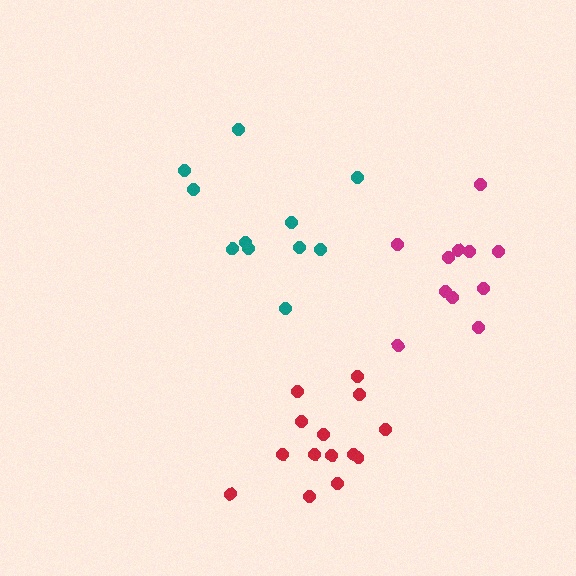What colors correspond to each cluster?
The clusters are colored: red, teal, magenta.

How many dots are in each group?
Group 1: 14 dots, Group 2: 11 dots, Group 3: 11 dots (36 total).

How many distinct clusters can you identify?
There are 3 distinct clusters.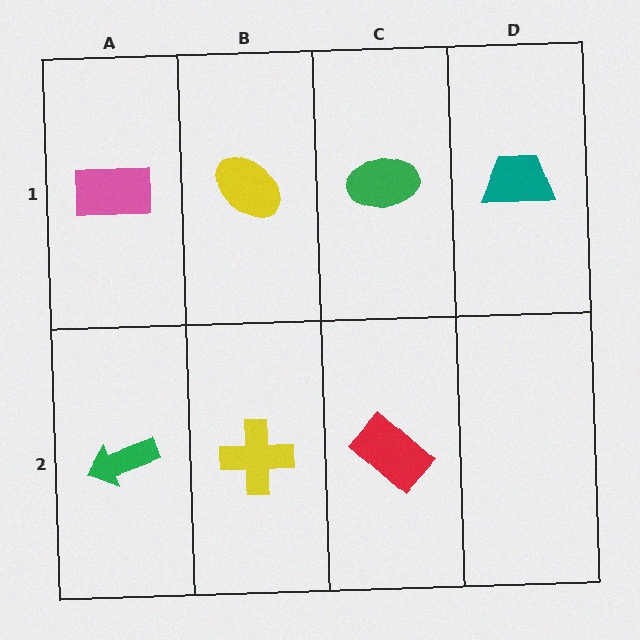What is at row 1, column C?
A green ellipse.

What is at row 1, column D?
A teal trapezoid.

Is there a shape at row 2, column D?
No, that cell is empty.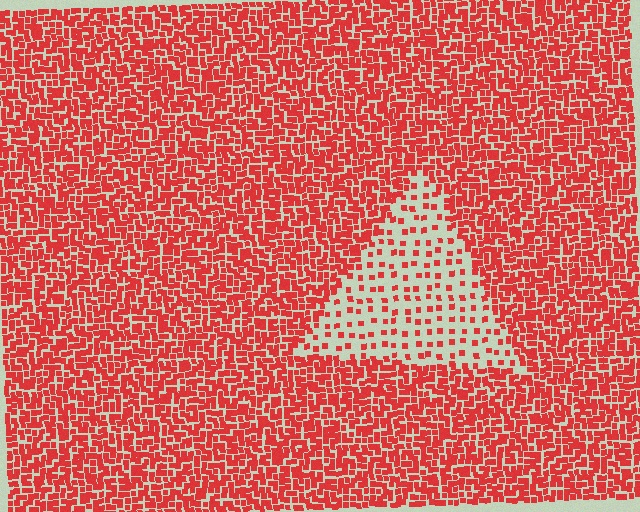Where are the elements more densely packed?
The elements are more densely packed outside the triangle boundary.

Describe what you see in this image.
The image contains small red elements arranged at two different densities. A triangle-shaped region is visible where the elements are less densely packed than the surrounding area.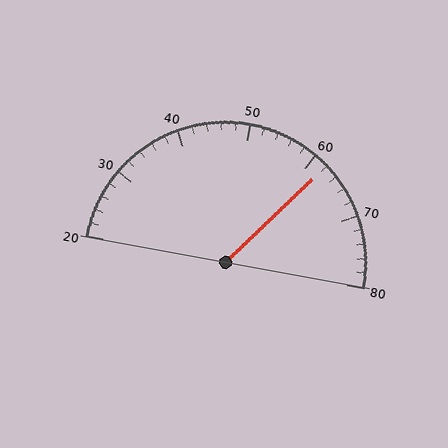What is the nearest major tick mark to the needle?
The nearest major tick mark is 60.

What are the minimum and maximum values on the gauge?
The gauge ranges from 20 to 80.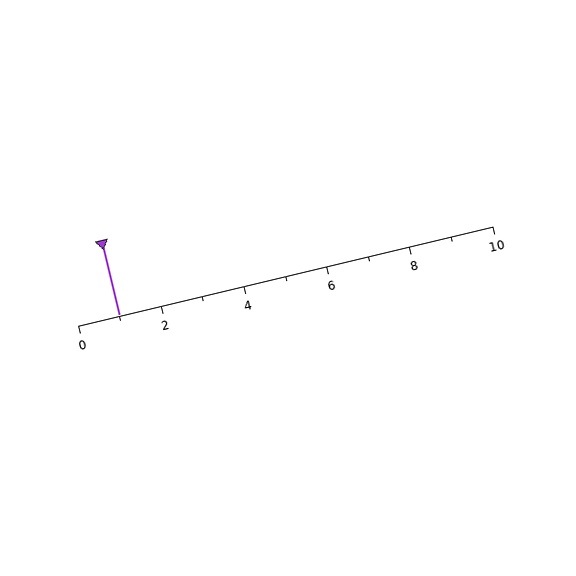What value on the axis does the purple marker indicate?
The marker indicates approximately 1.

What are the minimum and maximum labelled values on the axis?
The axis runs from 0 to 10.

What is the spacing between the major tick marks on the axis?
The major ticks are spaced 2 apart.